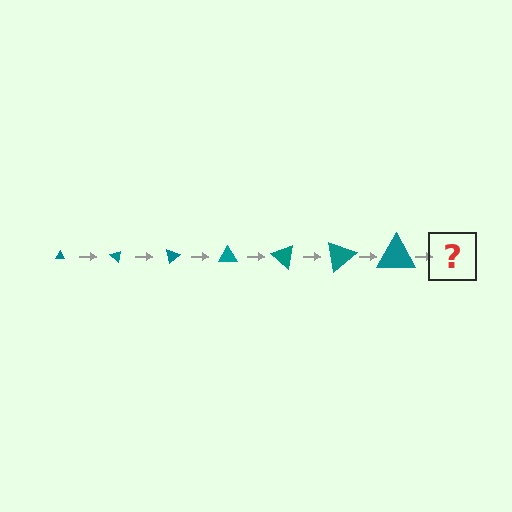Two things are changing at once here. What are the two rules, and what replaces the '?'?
The two rules are that the triangle grows larger each step and it rotates 40 degrees each step. The '?' should be a triangle, larger than the previous one and rotated 280 degrees from the start.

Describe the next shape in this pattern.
It should be a triangle, larger than the previous one and rotated 280 degrees from the start.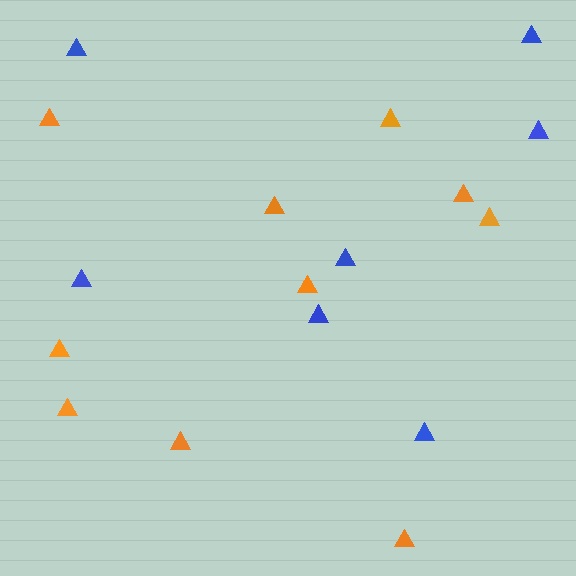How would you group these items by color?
There are 2 groups: one group of blue triangles (7) and one group of orange triangles (10).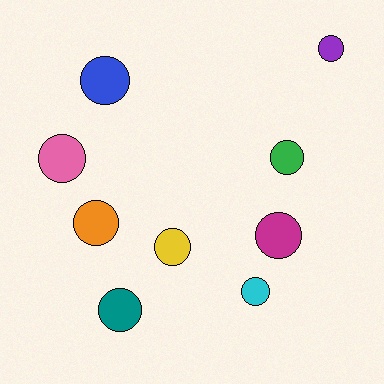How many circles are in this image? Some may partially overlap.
There are 9 circles.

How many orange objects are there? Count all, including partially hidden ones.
There is 1 orange object.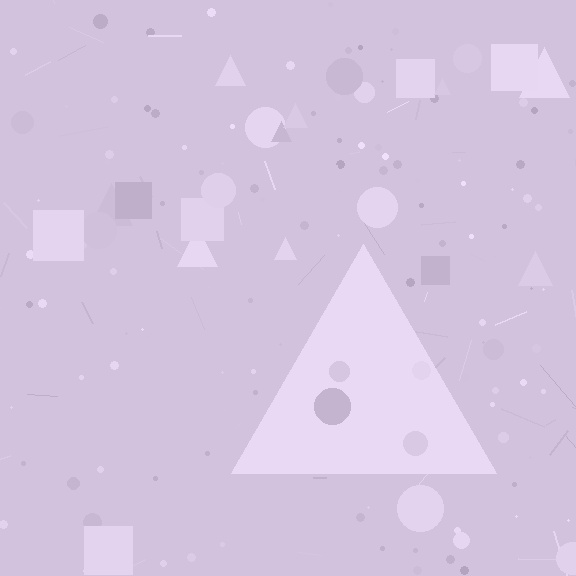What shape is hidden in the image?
A triangle is hidden in the image.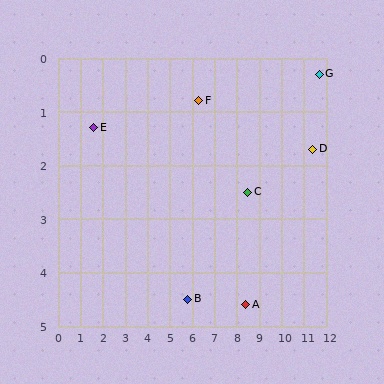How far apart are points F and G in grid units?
Points F and G are about 5.4 grid units apart.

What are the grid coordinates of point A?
Point A is at approximately (8.4, 4.6).